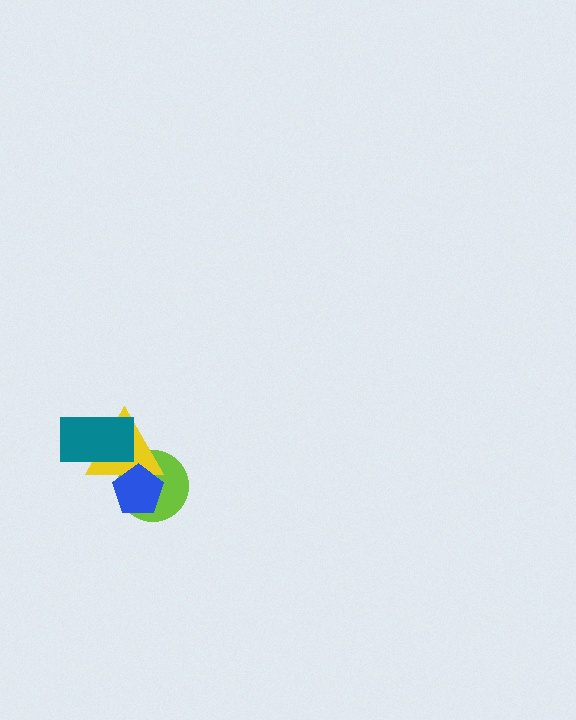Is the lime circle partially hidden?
Yes, it is partially covered by another shape.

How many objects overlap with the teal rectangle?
1 object overlaps with the teal rectangle.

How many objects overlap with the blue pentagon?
2 objects overlap with the blue pentagon.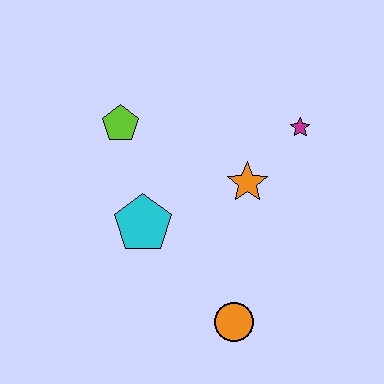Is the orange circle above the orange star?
No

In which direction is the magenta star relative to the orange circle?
The magenta star is above the orange circle.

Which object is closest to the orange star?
The magenta star is closest to the orange star.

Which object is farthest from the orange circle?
The lime pentagon is farthest from the orange circle.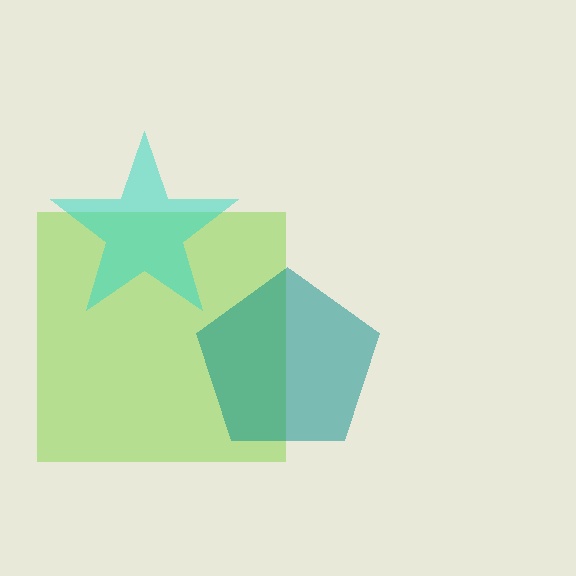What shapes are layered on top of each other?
The layered shapes are: a lime square, a cyan star, a teal pentagon.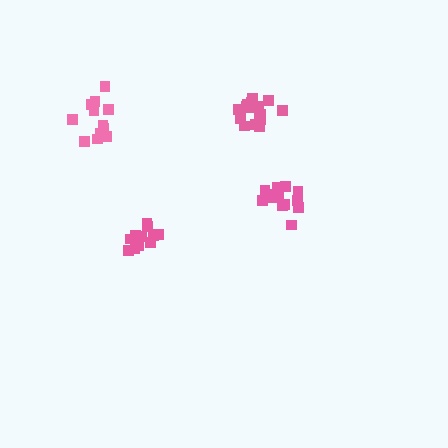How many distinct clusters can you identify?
There are 4 distinct clusters.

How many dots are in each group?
Group 1: 12 dots, Group 2: 17 dots, Group 3: 12 dots, Group 4: 13 dots (54 total).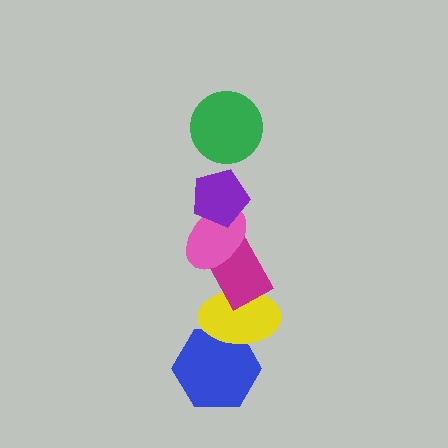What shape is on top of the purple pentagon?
The green circle is on top of the purple pentagon.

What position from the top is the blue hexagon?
The blue hexagon is 6th from the top.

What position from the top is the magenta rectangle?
The magenta rectangle is 4th from the top.